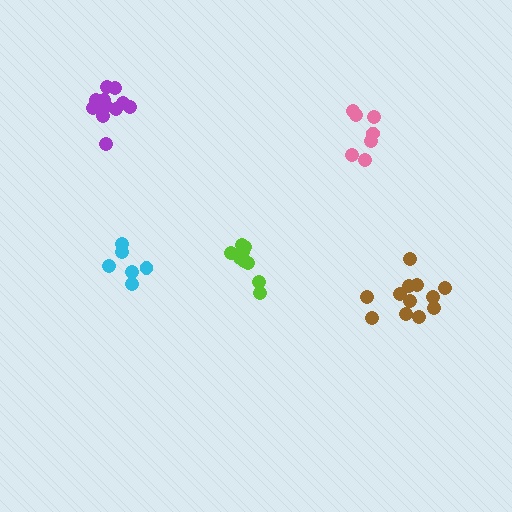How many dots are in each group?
Group 1: 7 dots, Group 2: 9 dots, Group 3: 11 dots, Group 4: 6 dots, Group 5: 12 dots (45 total).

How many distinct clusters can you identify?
There are 5 distinct clusters.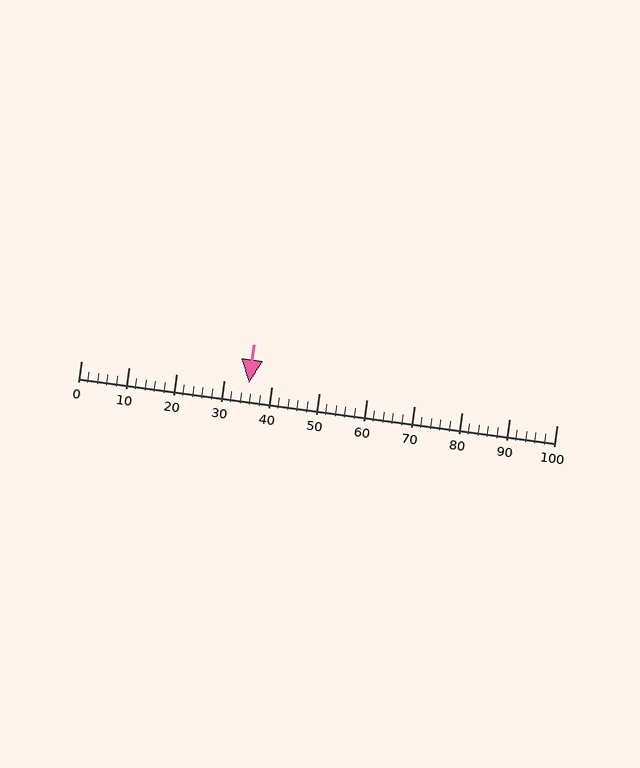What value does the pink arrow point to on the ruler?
The pink arrow points to approximately 35.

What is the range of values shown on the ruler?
The ruler shows values from 0 to 100.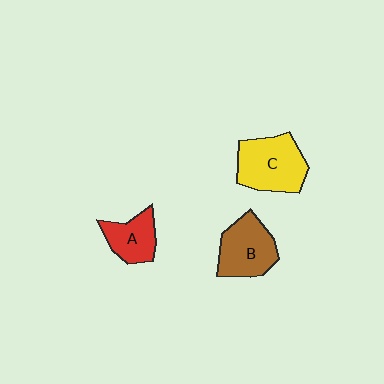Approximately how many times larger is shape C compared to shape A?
Approximately 1.6 times.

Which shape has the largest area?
Shape C (yellow).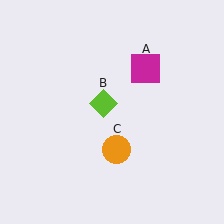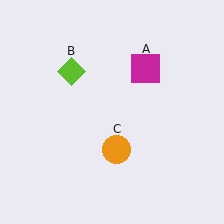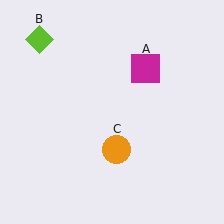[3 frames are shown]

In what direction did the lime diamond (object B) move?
The lime diamond (object B) moved up and to the left.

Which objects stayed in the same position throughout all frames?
Magenta square (object A) and orange circle (object C) remained stationary.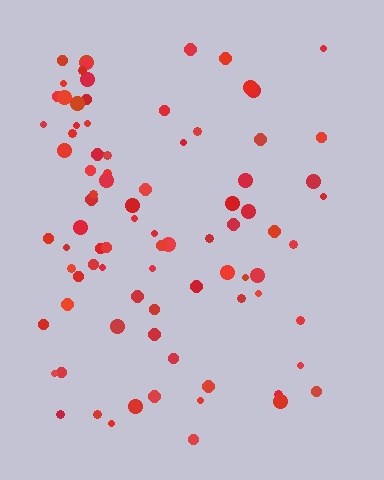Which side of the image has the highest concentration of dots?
The left.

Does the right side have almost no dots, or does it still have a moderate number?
Still a moderate number, just noticeably fewer than the left.